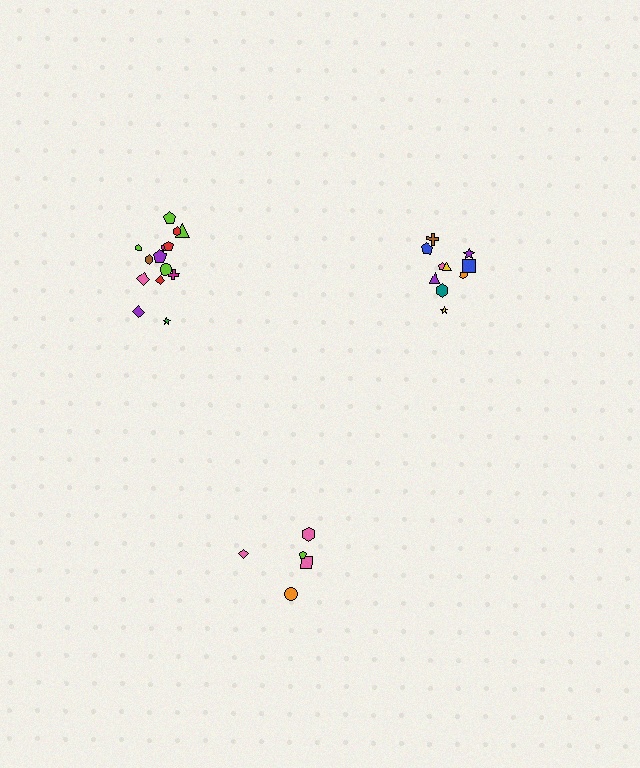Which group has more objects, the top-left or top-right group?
The top-left group.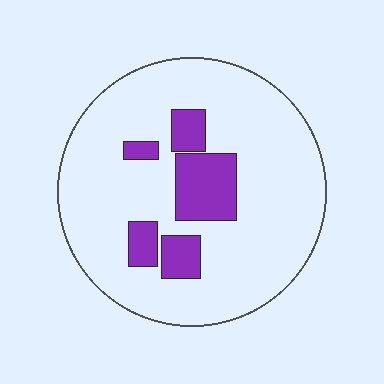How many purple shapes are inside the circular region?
5.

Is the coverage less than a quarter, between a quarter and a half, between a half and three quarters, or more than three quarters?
Less than a quarter.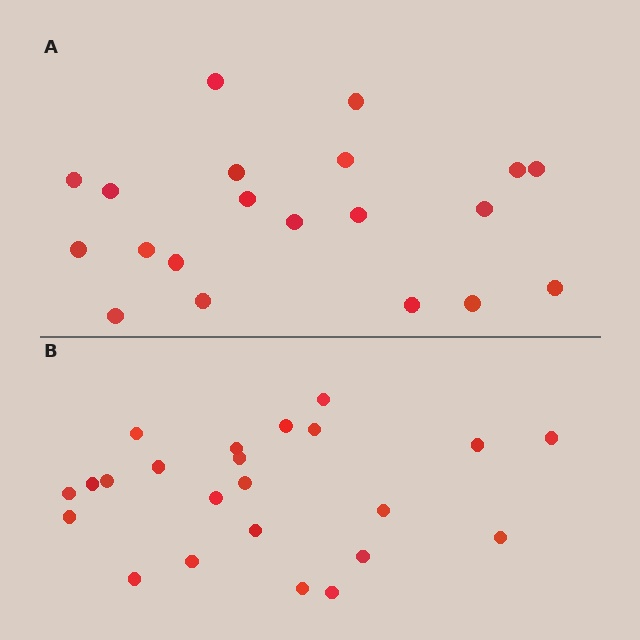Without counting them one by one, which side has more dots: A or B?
Region B (the bottom region) has more dots.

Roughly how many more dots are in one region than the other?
Region B has just a few more — roughly 2 or 3 more dots than region A.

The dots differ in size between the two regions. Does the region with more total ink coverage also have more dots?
No. Region A has more total ink coverage because its dots are larger, but region B actually contains more individual dots. Total area can be misleading — the number of items is what matters here.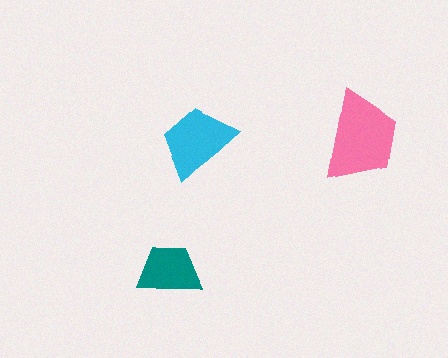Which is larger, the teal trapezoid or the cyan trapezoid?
The cyan one.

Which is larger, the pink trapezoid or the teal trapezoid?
The pink one.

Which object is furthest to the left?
The teal trapezoid is leftmost.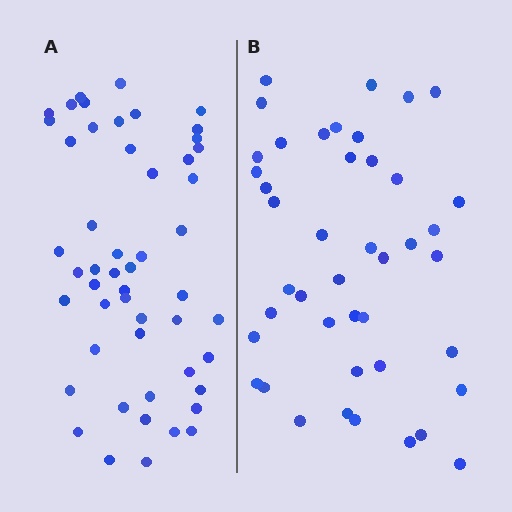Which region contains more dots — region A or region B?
Region A (the left region) has more dots.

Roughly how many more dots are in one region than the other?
Region A has roughly 8 or so more dots than region B.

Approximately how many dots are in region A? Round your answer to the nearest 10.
About 50 dots. (The exact count is 51, which rounds to 50.)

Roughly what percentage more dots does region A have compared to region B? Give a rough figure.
About 20% more.